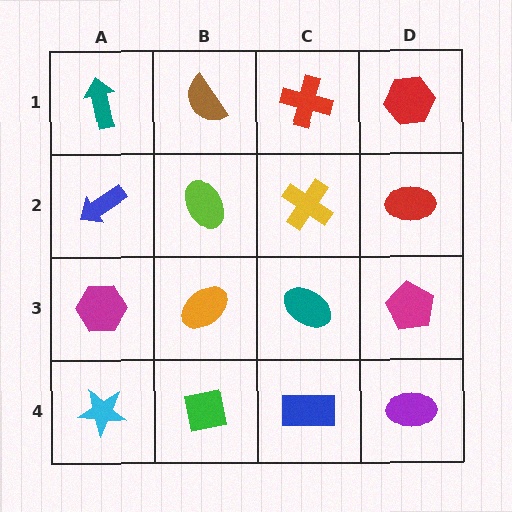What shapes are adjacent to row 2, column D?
A red hexagon (row 1, column D), a magenta pentagon (row 3, column D), a yellow cross (row 2, column C).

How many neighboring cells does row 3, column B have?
4.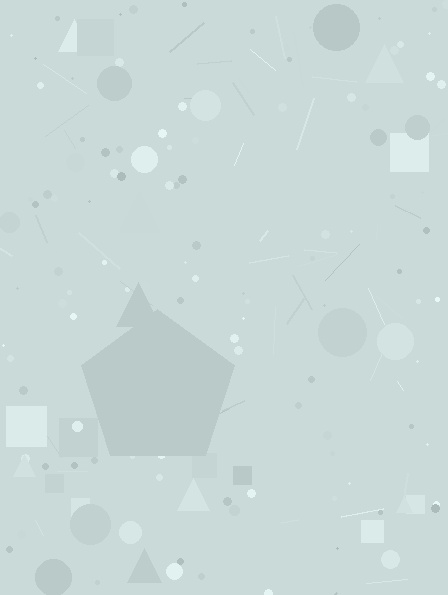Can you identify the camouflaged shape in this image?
The camouflaged shape is a pentagon.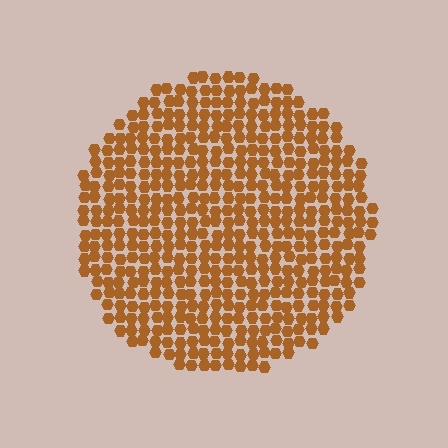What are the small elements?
The small elements are hexagons.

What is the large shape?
The large shape is a circle.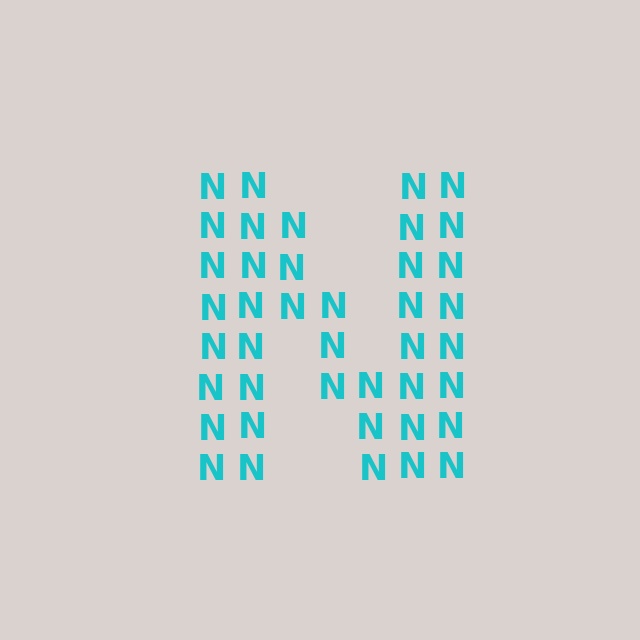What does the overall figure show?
The overall figure shows the letter N.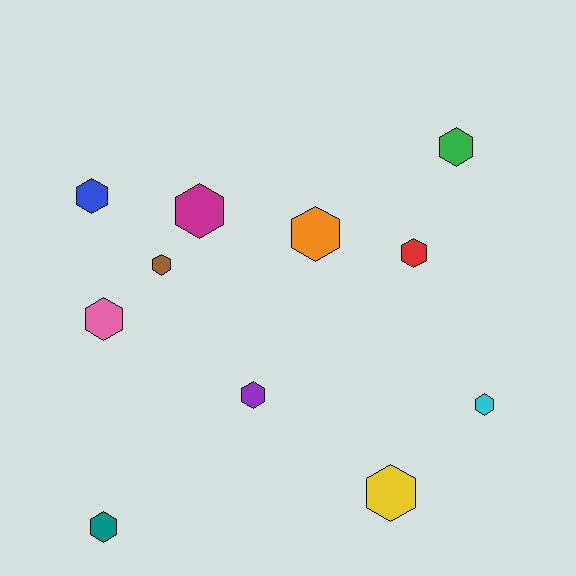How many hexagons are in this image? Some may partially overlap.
There are 11 hexagons.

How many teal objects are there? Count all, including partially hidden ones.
There is 1 teal object.